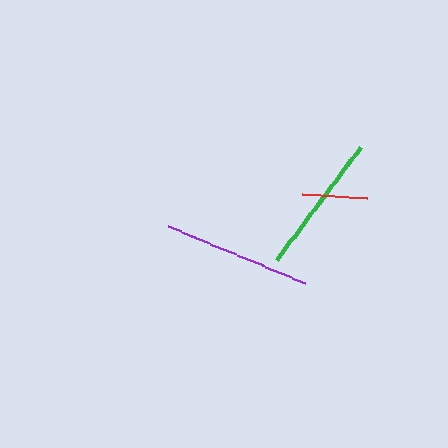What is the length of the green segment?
The green segment is approximately 141 pixels long.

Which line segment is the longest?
The purple line is the longest at approximately 148 pixels.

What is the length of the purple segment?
The purple segment is approximately 148 pixels long.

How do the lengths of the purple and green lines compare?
The purple and green lines are approximately the same length.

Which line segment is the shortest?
The red line is the shortest at approximately 65 pixels.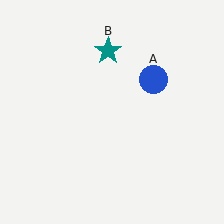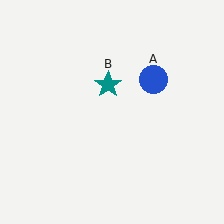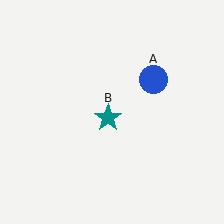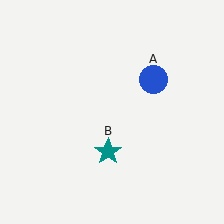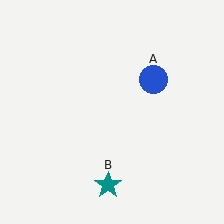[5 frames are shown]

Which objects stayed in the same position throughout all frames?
Blue circle (object A) remained stationary.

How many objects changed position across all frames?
1 object changed position: teal star (object B).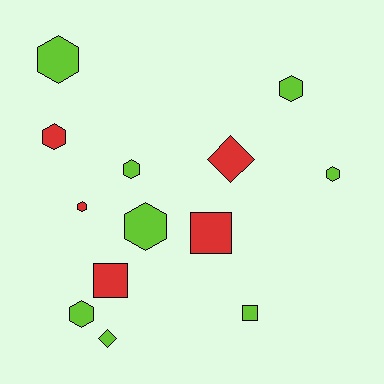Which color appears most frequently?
Lime, with 8 objects.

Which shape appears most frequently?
Hexagon, with 8 objects.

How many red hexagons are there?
There are 2 red hexagons.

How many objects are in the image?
There are 13 objects.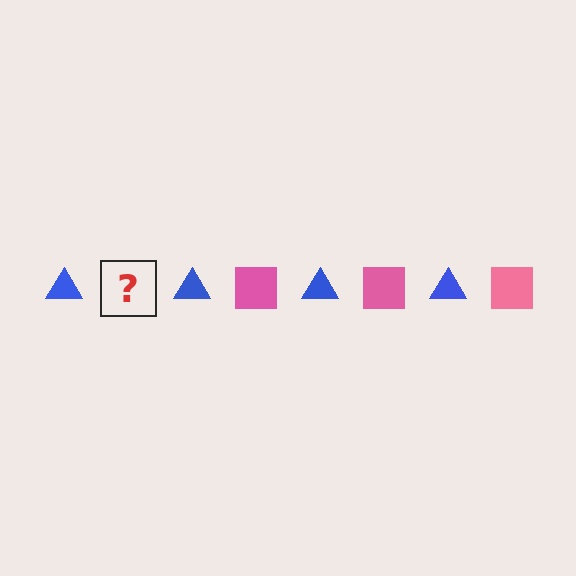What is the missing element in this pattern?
The missing element is a pink square.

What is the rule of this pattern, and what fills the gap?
The rule is that the pattern alternates between blue triangle and pink square. The gap should be filled with a pink square.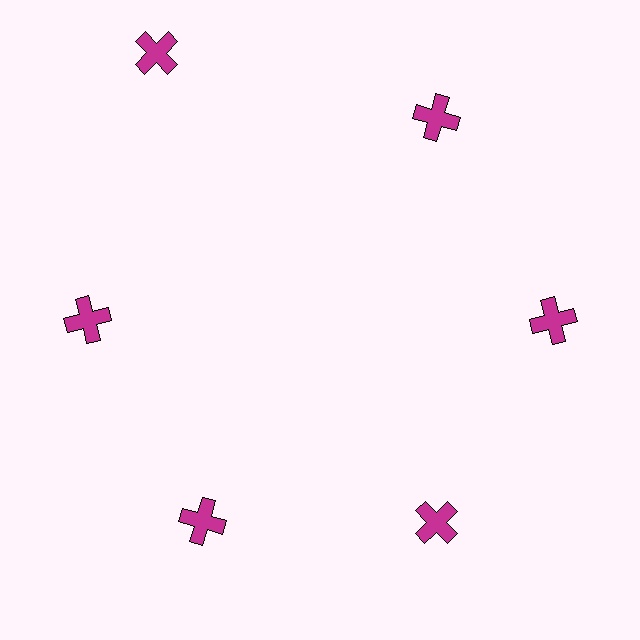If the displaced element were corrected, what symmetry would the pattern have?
It would have 6-fold rotational symmetry — the pattern would map onto itself every 60 degrees.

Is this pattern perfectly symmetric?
No. The 6 magenta crosses are arranged in a ring, but one element near the 11 o'clock position is pushed outward from the center, breaking the 6-fold rotational symmetry.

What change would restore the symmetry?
The symmetry would be restored by moving it inward, back onto the ring so that all 6 crosses sit at equal angles and equal distance from the center.